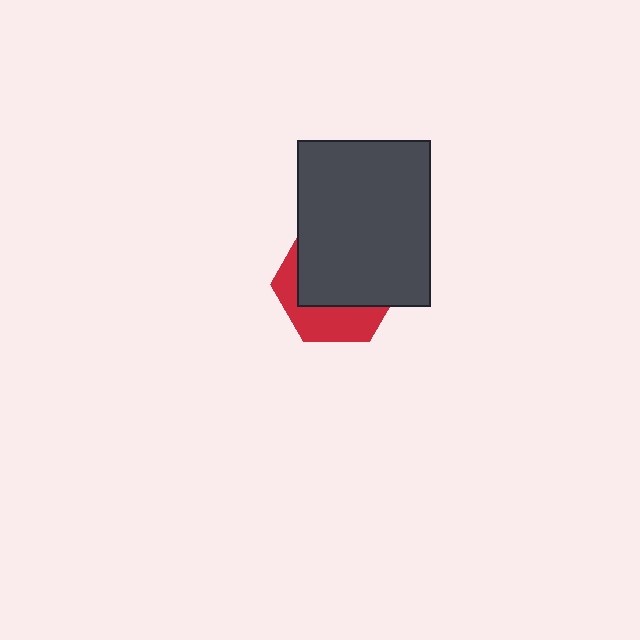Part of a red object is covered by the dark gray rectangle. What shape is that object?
It is a hexagon.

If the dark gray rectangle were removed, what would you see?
You would see the complete red hexagon.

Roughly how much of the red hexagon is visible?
A small part of it is visible (roughly 35%).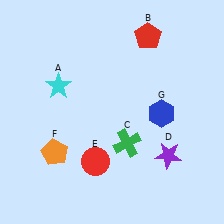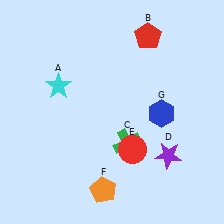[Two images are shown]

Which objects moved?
The objects that moved are: the red circle (E), the orange pentagon (F).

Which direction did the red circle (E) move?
The red circle (E) moved right.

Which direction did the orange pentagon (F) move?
The orange pentagon (F) moved right.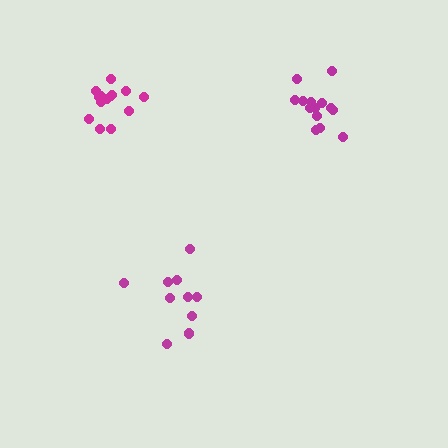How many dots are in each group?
Group 1: 14 dots, Group 2: 11 dots, Group 3: 14 dots (39 total).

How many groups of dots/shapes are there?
There are 3 groups.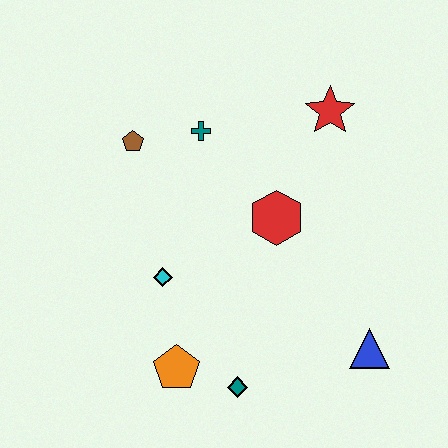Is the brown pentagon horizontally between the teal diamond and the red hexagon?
No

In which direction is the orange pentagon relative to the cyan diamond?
The orange pentagon is below the cyan diamond.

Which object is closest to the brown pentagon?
The teal cross is closest to the brown pentagon.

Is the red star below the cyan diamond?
No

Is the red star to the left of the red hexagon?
No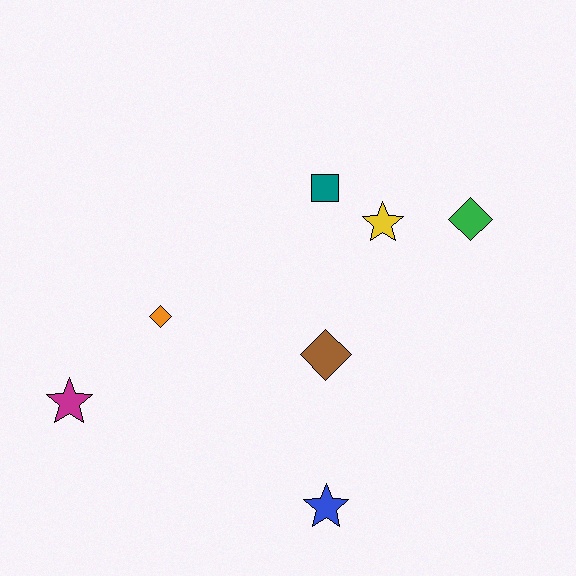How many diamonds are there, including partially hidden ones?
There are 3 diamonds.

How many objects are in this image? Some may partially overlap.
There are 7 objects.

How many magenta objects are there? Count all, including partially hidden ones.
There is 1 magenta object.